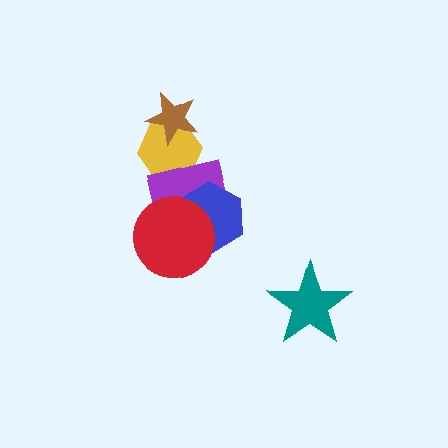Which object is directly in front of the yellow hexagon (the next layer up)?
The brown star is directly in front of the yellow hexagon.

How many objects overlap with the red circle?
2 objects overlap with the red circle.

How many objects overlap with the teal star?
0 objects overlap with the teal star.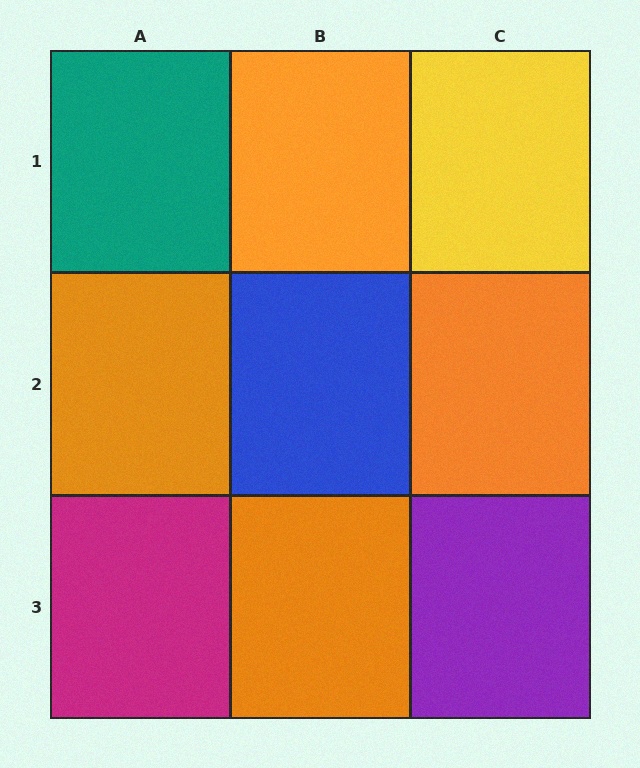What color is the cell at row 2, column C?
Orange.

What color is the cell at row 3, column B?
Orange.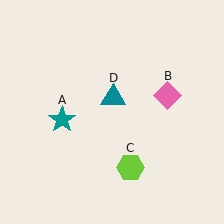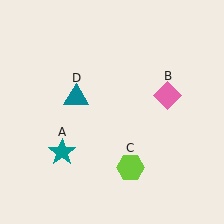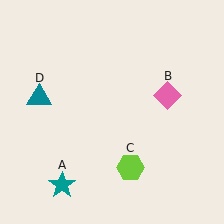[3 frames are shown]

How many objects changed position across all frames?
2 objects changed position: teal star (object A), teal triangle (object D).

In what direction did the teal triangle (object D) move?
The teal triangle (object D) moved left.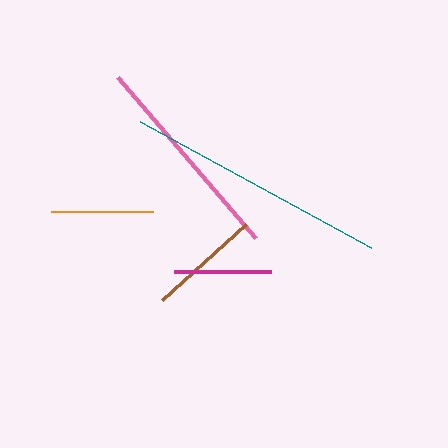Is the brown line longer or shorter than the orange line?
The brown line is longer than the orange line.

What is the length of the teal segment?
The teal segment is approximately 263 pixels long.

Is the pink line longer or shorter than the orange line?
The pink line is longer than the orange line.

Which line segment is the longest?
The teal line is the longest at approximately 263 pixels.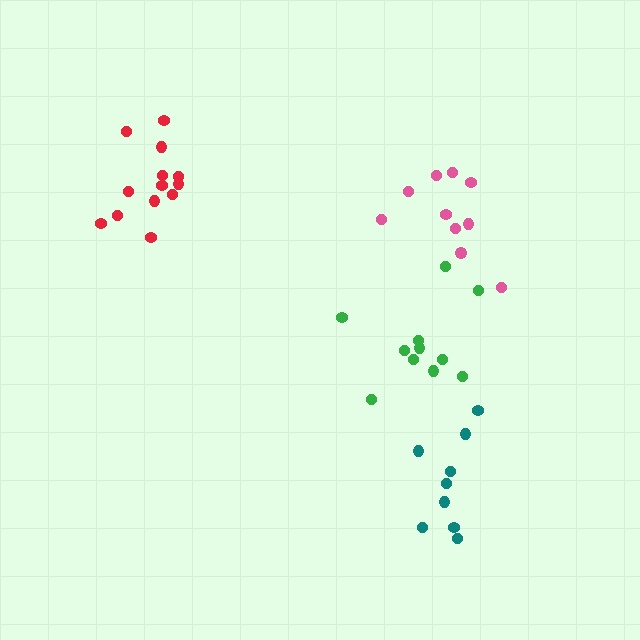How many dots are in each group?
Group 1: 10 dots, Group 2: 13 dots, Group 3: 11 dots, Group 4: 9 dots (43 total).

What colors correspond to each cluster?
The clusters are colored: pink, red, green, teal.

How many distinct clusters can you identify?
There are 4 distinct clusters.